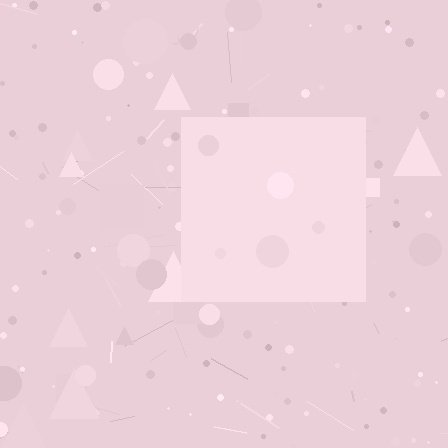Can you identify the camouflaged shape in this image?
The camouflaged shape is a square.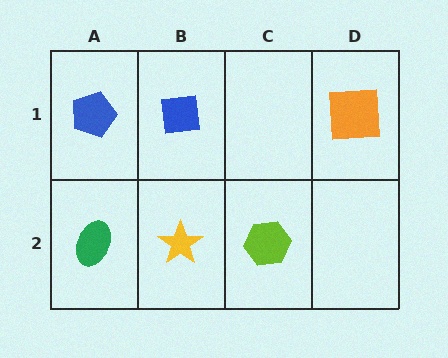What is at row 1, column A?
A blue pentagon.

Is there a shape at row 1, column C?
No, that cell is empty.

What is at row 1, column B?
A blue square.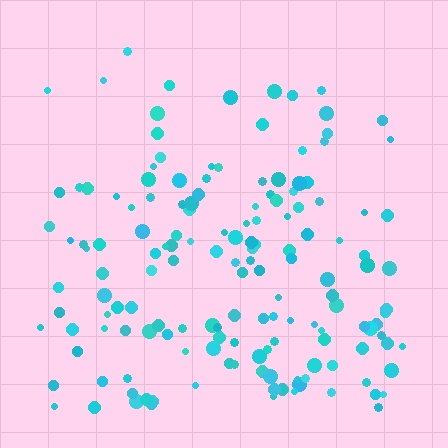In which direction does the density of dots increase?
From top to bottom, with the bottom side densest.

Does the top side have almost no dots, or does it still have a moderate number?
Still a moderate number, just noticeably fewer than the bottom.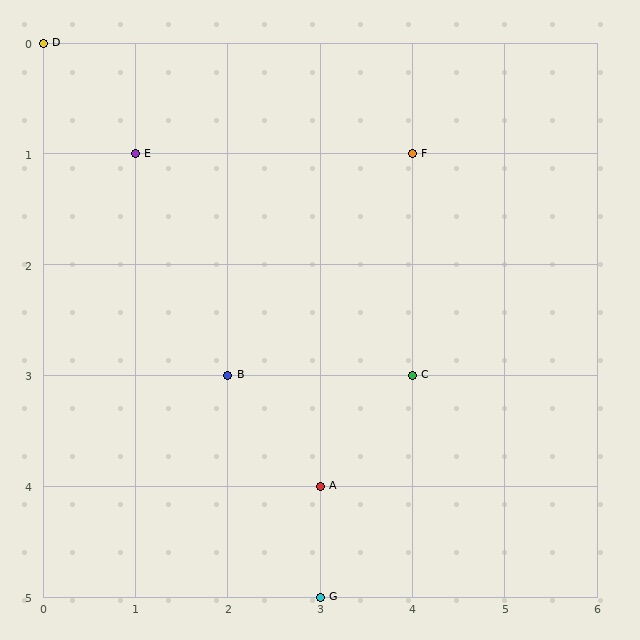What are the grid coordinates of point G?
Point G is at grid coordinates (3, 5).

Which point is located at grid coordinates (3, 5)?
Point G is at (3, 5).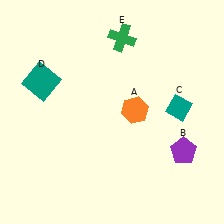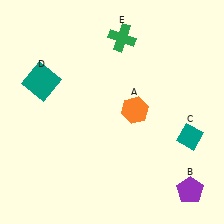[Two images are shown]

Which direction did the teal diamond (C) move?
The teal diamond (C) moved down.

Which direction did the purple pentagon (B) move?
The purple pentagon (B) moved down.